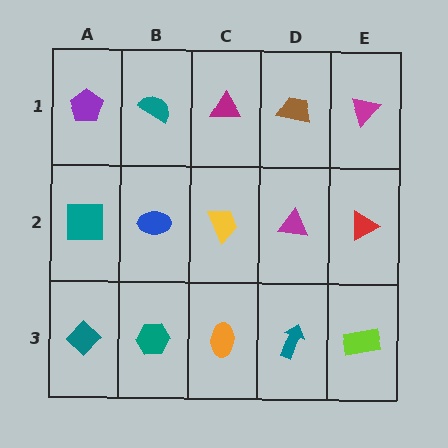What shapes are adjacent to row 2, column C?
A magenta triangle (row 1, column C), an orange ellipse (row 3, column C), a blue ellipse (row 2, column B), a magenta triangle (row 2, column D).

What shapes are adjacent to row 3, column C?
A yellow trapezoid (row 2, column C), a teal hexagon (row 3, column B), a teal arrow (row 3, column D).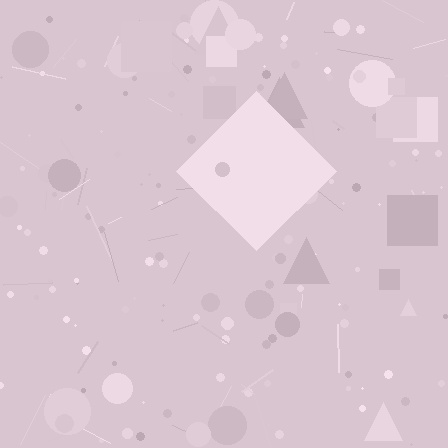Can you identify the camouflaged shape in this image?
The camouflaged shape is a diamond.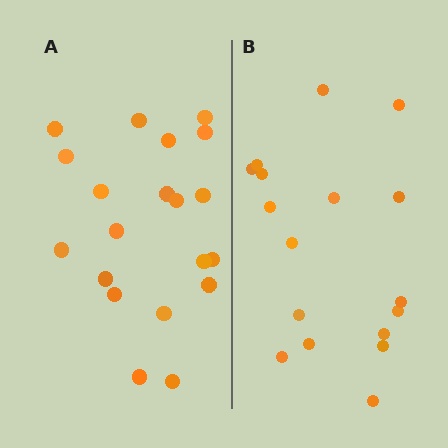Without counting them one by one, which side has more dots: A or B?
Region A (the left region) has more dots.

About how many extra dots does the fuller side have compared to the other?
Region A has just a few more — roughly 2 or 3 more dots than region B.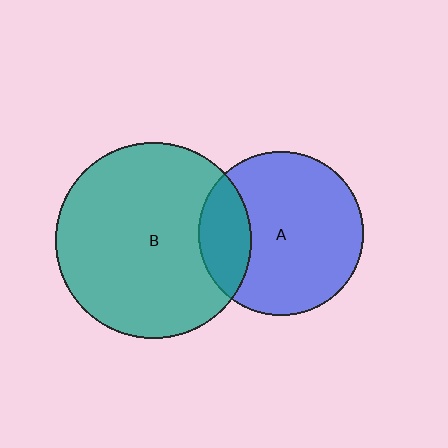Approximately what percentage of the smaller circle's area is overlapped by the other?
Approximately 20%.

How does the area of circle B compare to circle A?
Approximately 1.4 times.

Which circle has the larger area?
Circle B (teal).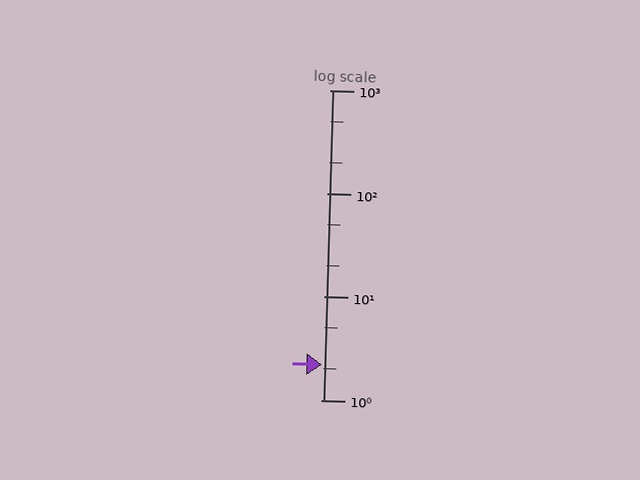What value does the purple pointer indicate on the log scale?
The pointer indicates approximately 2.2.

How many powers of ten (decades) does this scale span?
The scale spans 3 decades, from 1 to 1000.